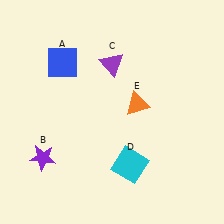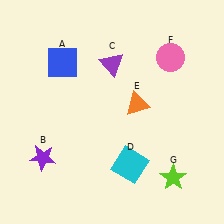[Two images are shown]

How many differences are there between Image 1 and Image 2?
There are 2 differences between the two images.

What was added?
A pink circle (F), a lime star (G) were added in Image 2.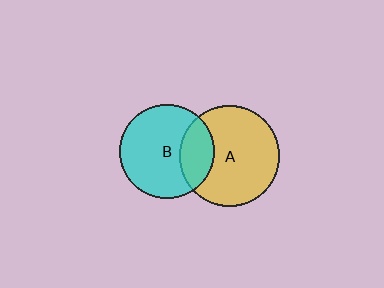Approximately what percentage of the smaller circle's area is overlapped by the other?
Approximately 25%.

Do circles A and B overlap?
Yes.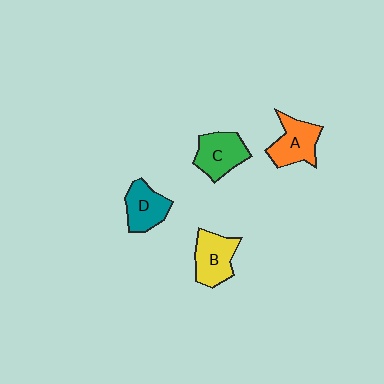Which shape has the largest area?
Shape A (orange).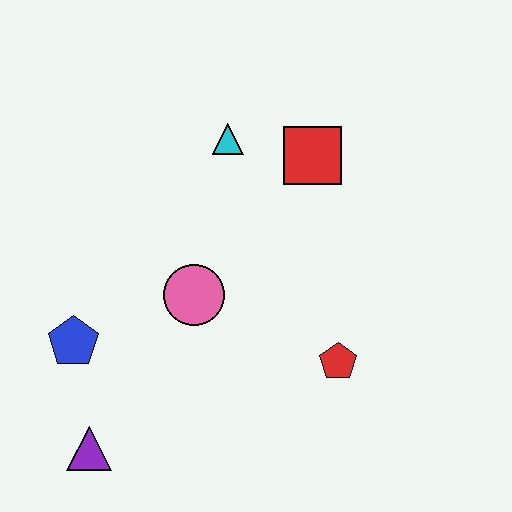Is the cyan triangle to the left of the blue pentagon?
No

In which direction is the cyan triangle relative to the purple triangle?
The cyan triangle is above the purple triangle.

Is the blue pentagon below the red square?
Yes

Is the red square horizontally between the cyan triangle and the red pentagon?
Yes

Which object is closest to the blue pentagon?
The purple triangle is closest to the blue pentagon.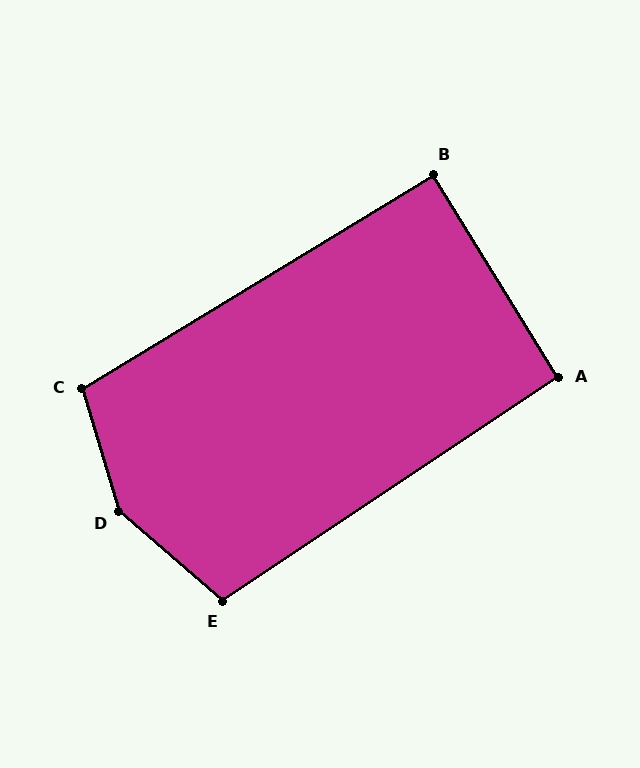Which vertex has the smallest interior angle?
B, at approximately 90 degrees.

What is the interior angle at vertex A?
Approximately 92 degrees (approximately right).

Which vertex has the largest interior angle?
D, at approximately 148 degrees.